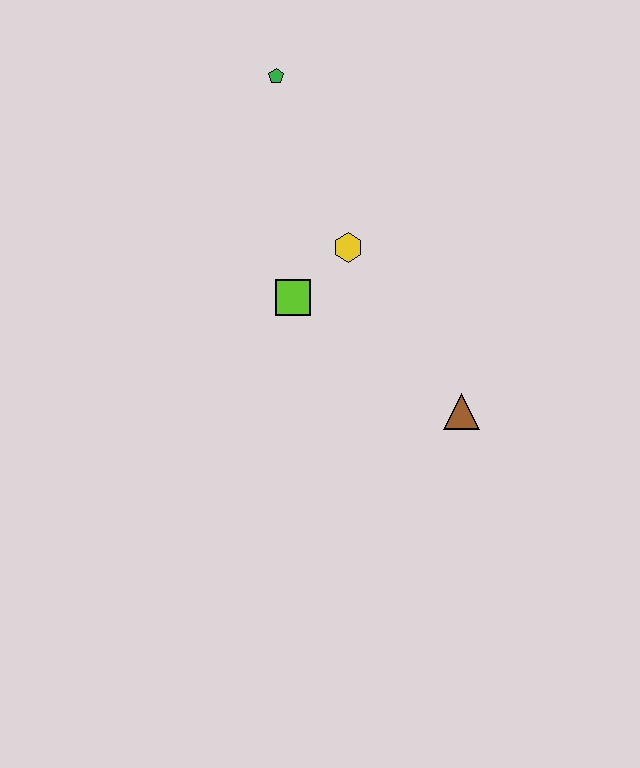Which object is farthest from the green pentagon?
The brown triangle is farthest from the green pentagon.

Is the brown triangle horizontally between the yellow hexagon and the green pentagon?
No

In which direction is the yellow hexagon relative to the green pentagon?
The yellow hexagon is below the green pentagon.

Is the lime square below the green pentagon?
Yes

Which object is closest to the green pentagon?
The yellow hexagon is closest to the green pentagon.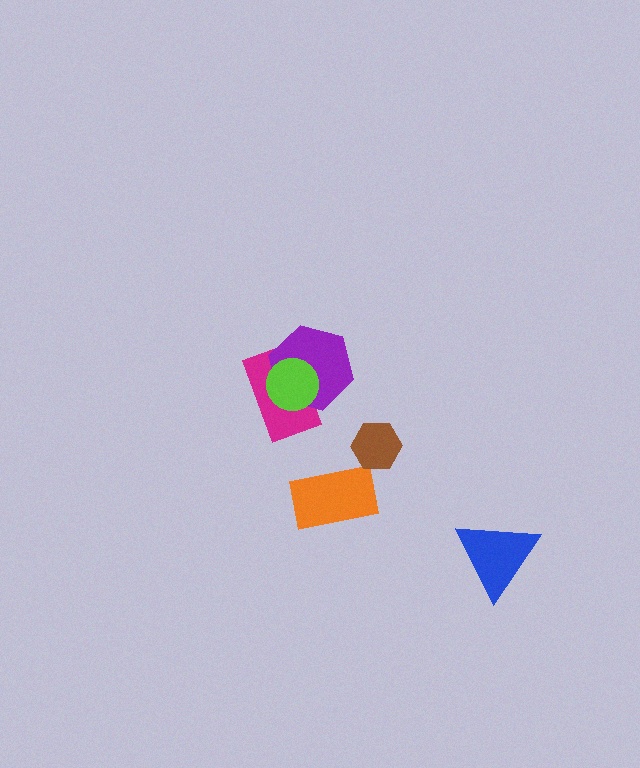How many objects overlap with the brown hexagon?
0 objects overlap with the brown hexagon.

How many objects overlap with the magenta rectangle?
2 objects overlap with the magenta rectangle.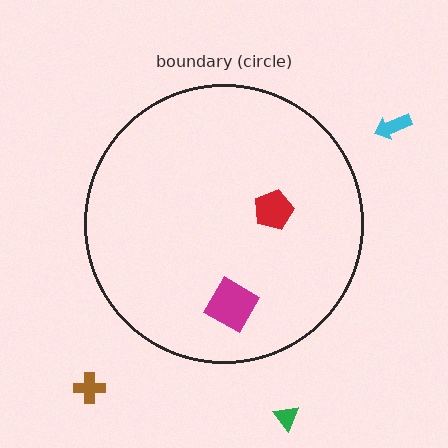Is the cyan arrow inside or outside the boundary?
Outside.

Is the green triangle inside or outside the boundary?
Outside.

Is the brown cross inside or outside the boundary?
Outside.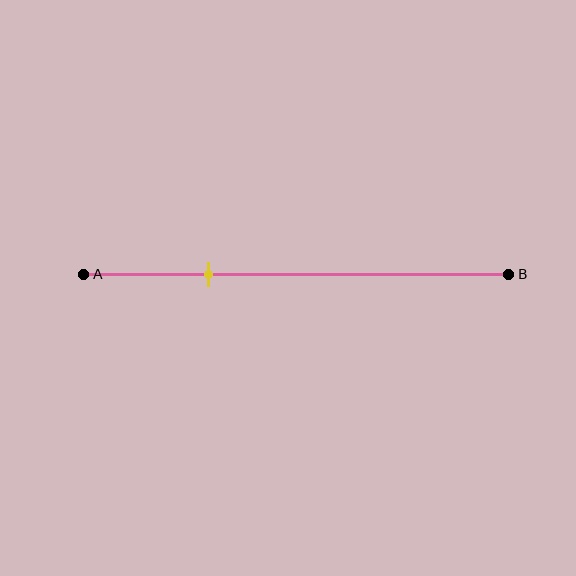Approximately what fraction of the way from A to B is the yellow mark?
The yellow mark is approximately 30% of the way from A to B.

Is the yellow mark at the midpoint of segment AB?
No, the mark is at about 30% from A, not at the 50% midpoint.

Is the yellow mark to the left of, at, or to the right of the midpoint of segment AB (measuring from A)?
The yellow mark is to the left of the midpoint of segment AB.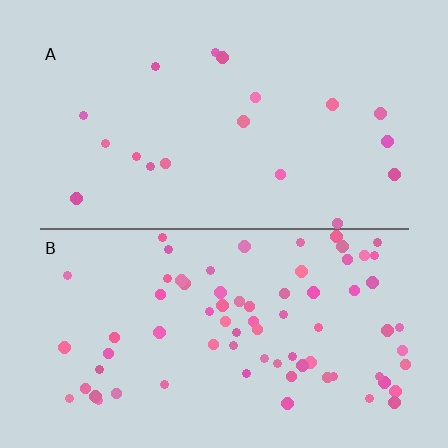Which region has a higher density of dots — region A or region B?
B (the bottom).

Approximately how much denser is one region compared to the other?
Approximately 4.0× — region B over region A.